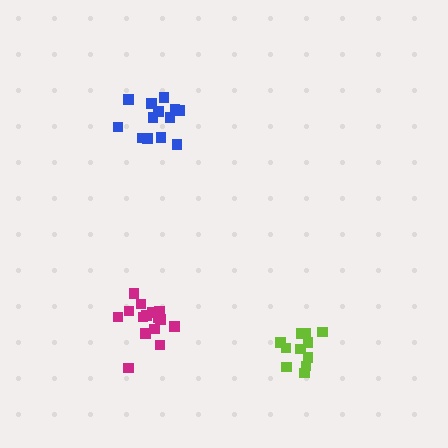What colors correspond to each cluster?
The clusters are colored: magenta, blue, lime.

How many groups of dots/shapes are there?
There are 3 groups.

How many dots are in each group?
Group 1: 15 dots, Group 2: 15 dots, Group 3: 11 dots (41 total).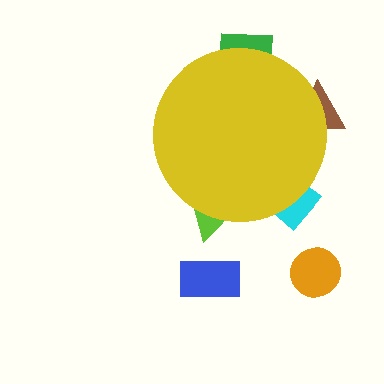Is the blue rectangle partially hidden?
No, the blue rectangle is fully visible.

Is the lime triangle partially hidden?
Yes, the lime triangle is partially hidden behind the yellow circle.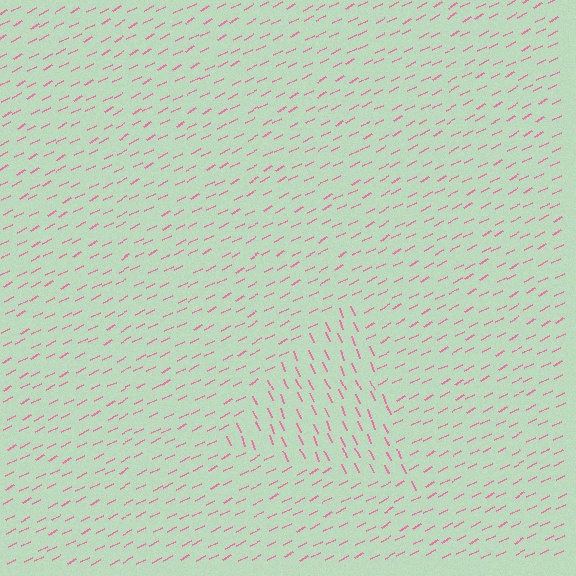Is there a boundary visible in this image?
Yes, there is a texture boundary formed by a change in line orientation.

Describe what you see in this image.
The image is filled with small pink line segments. A triangle region in the image has lines oriented differently from the surrounding lines, creating a visible texture boundary.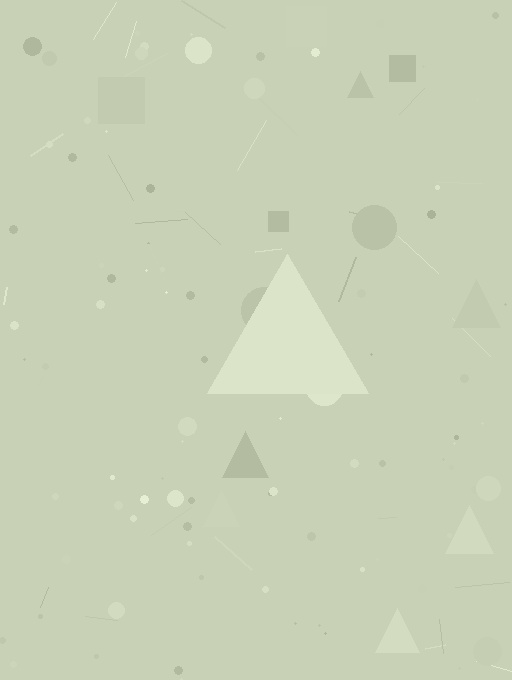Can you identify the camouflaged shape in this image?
The camouflaged shape is a triangle.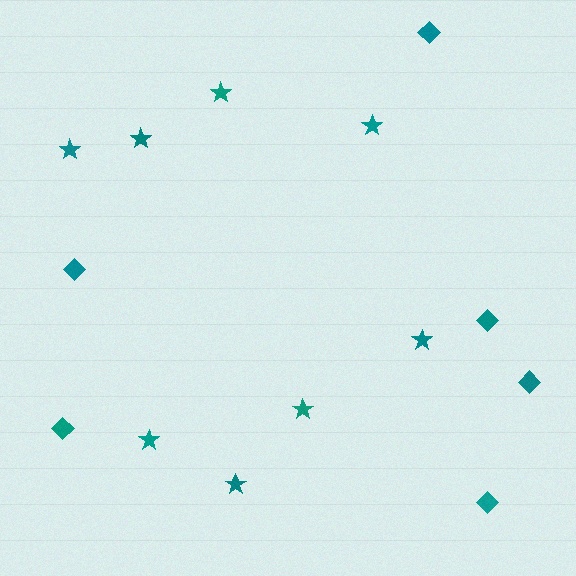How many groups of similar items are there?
There are 2 groups: one group of stars (8) and one group of diamonds (6).